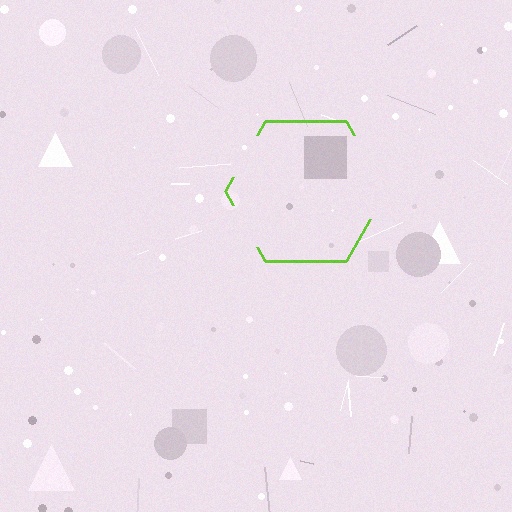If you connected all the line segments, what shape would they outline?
They would outline a hexagon.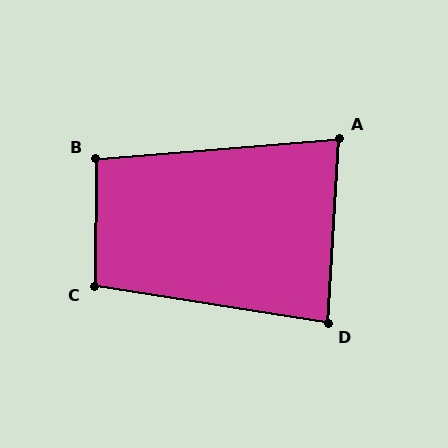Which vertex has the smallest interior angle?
A, at approximately 82 degrees.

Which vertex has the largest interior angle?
C, at approximately 98 degrees.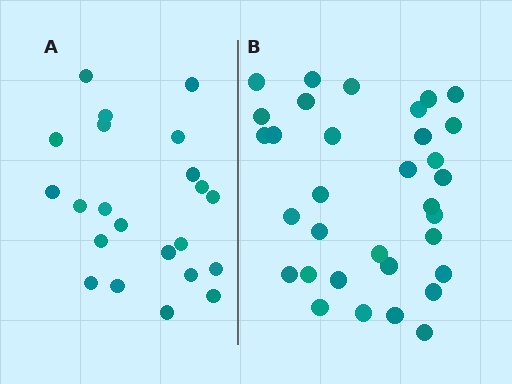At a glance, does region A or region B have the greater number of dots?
Region B (the right region) has more dots.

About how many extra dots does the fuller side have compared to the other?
Region B has roughly 12 or so more dots than region A.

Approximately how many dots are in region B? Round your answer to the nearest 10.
About 30 dots. (The exact count is 33, which rounds to 30.)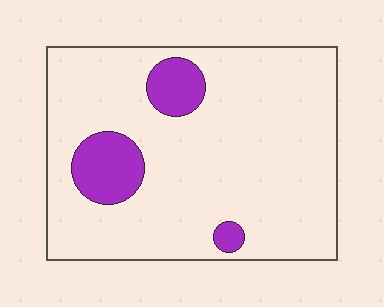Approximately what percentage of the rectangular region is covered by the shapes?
Approximately 15%.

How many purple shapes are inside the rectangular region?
3.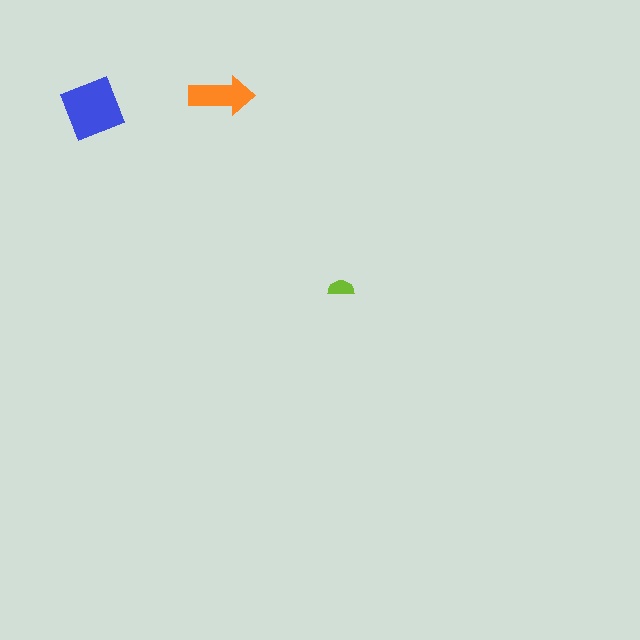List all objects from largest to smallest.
The blue diamond, the orange arrow, the lime semicircle.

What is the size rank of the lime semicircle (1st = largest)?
3rd.